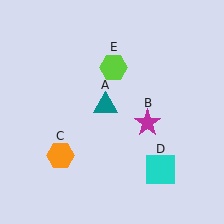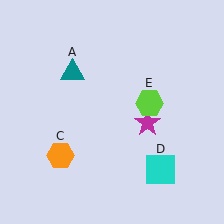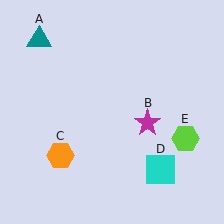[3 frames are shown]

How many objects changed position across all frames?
2 objects changed position: teal triangle (object A), lime hexagon (object E).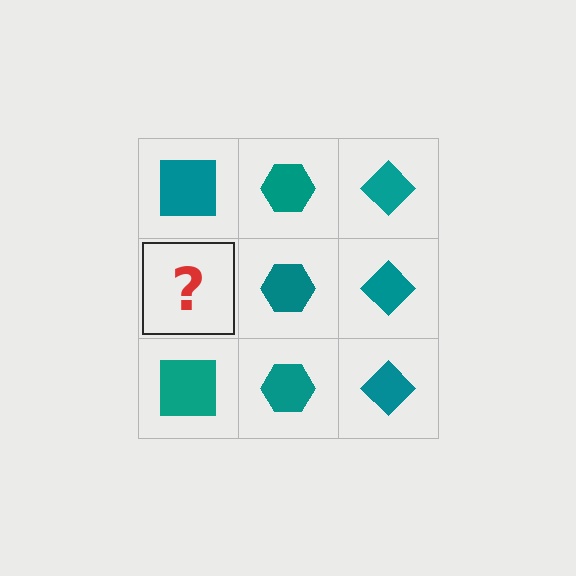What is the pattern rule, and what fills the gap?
The rule is that each column has a consistent shape. The gap should be filled with a teal square.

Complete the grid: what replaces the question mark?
The question mark should be replaced with a teal square.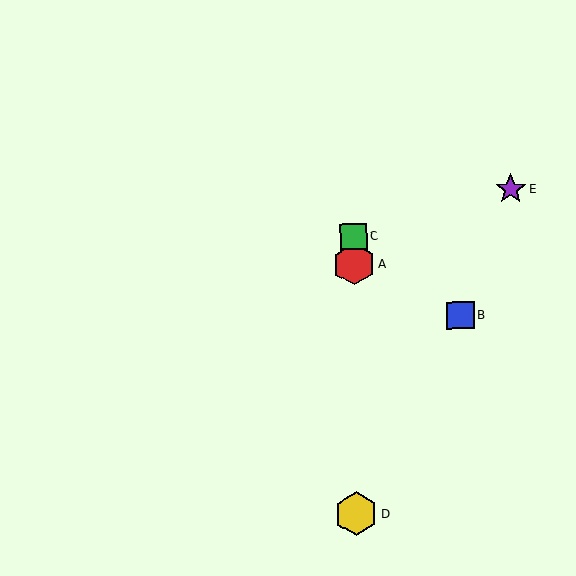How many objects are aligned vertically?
3 objects (A, C, D) are aligned vertically.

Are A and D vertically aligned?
Yes, both are at x≈354.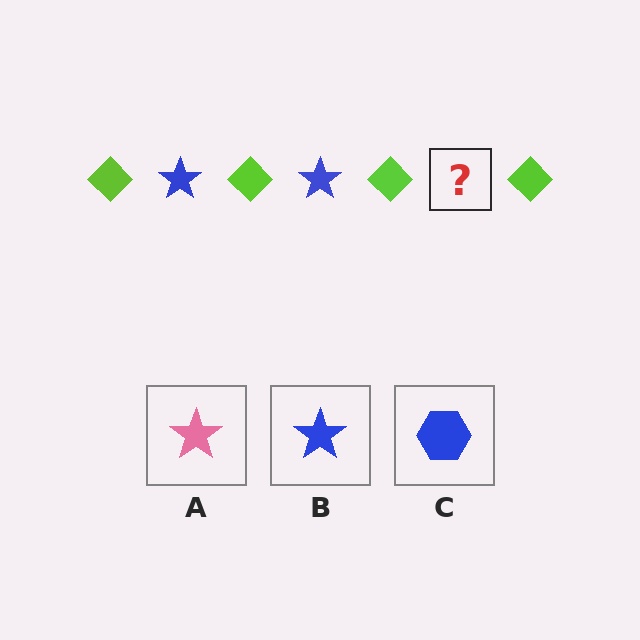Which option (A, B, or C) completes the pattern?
B.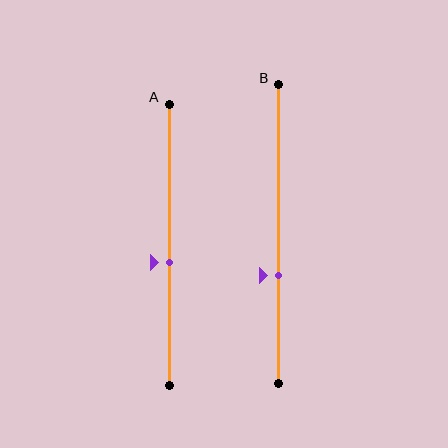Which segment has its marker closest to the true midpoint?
Segment A has its marker closest to the true midpoint.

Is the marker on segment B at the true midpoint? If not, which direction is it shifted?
No, the marker on segment B is shifted downward by about 14% of the segment length.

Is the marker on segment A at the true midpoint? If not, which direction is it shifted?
No, the marker on segment A is shifted downward by about 6% of the segment length.